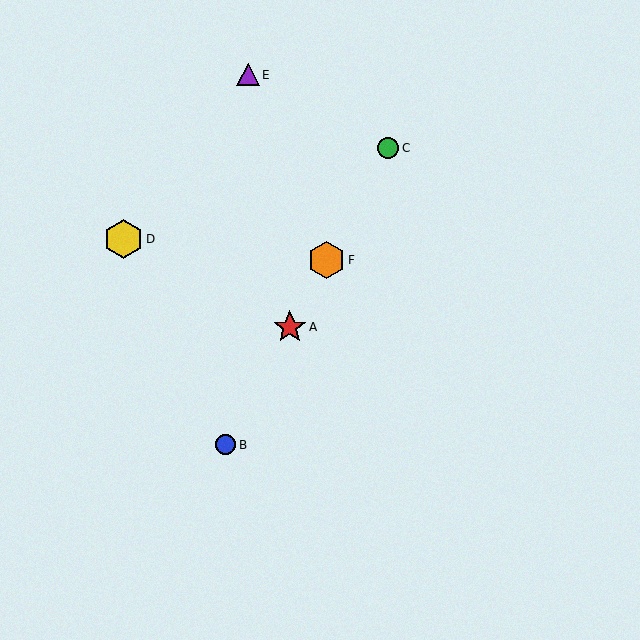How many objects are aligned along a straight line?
4 objects (A, B, C, F) are aligned along a straight line.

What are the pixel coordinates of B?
Object B is at (226, 445).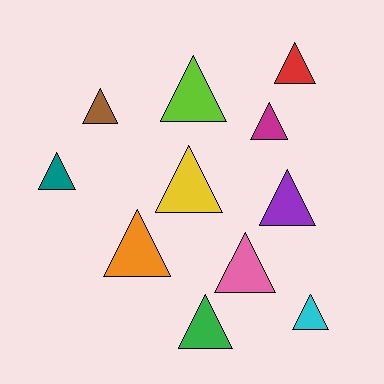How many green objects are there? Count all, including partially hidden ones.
There is 1 green object.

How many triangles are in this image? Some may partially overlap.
There are 11 triangles.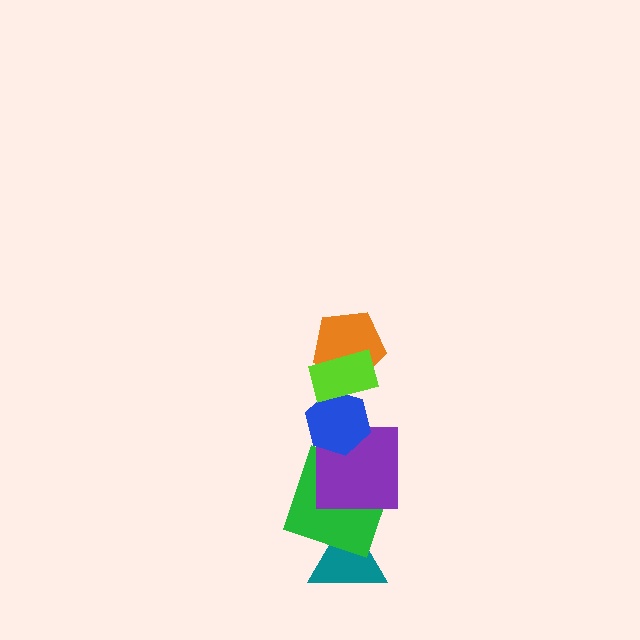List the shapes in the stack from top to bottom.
From top to bottom: the lime rectangle, the orange pentagon, the blue hexagon, the purple square, the green square, the teal triangle.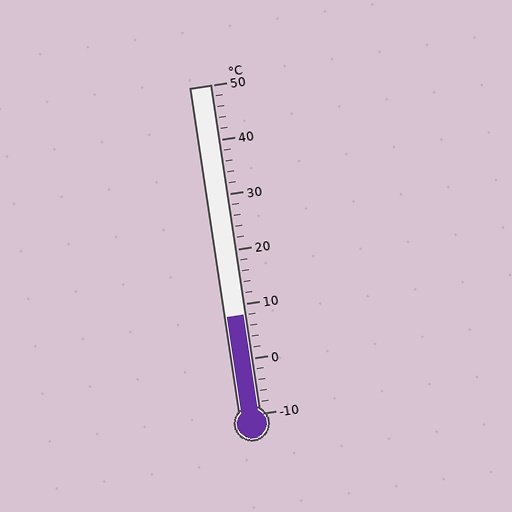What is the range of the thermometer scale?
The thermometer scale ranges from -10°C to 50°C.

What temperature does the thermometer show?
The thermometer shows approximately 8°C.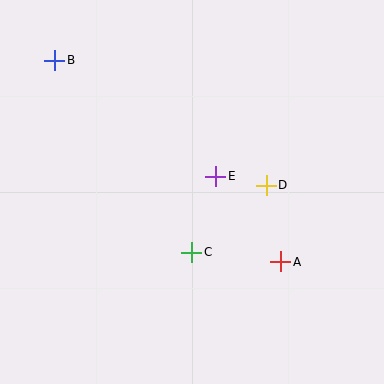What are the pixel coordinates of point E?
Point E is at (216, 176).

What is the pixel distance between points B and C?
The distance between B and C is 236 pixels.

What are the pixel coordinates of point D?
Point D is at (266, 185).